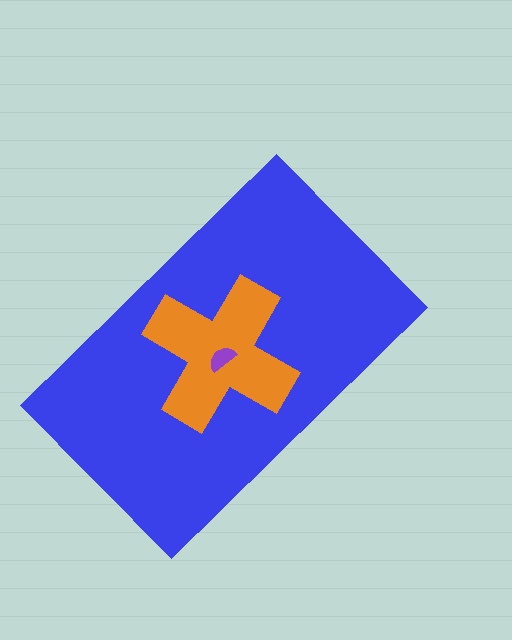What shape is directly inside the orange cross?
The purple semicircle.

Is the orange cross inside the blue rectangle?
Yes.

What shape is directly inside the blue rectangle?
The orange cross.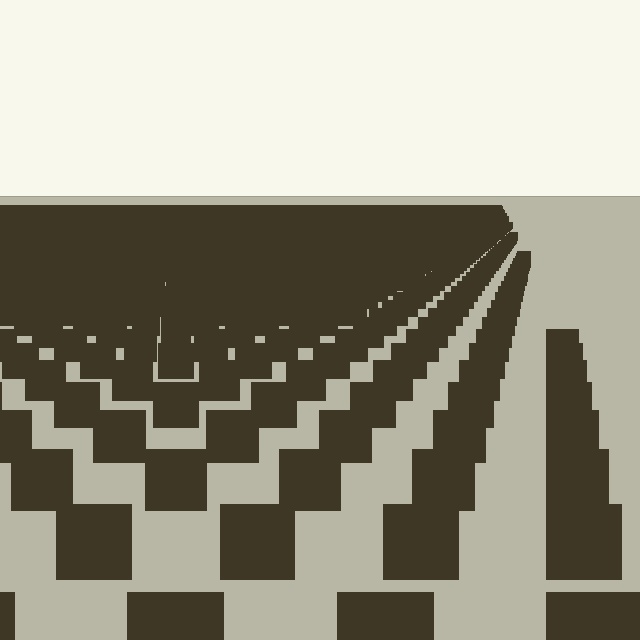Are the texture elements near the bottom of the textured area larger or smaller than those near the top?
Larger. Near the bottom, elements are closer to the viewer and appear at a bigger on-screen size.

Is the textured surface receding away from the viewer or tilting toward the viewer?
The surface is receding away from the viewer. Texture elements get smaller and denser toward the top.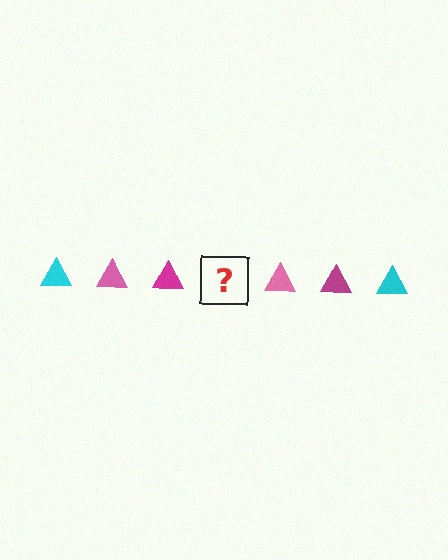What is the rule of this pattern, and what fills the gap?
The rule is that the pattern cycles through cyan, pink, magenta triangles. The gap should be filled with a cyan triangle.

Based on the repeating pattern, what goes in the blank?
The blank should be a cyan triangle.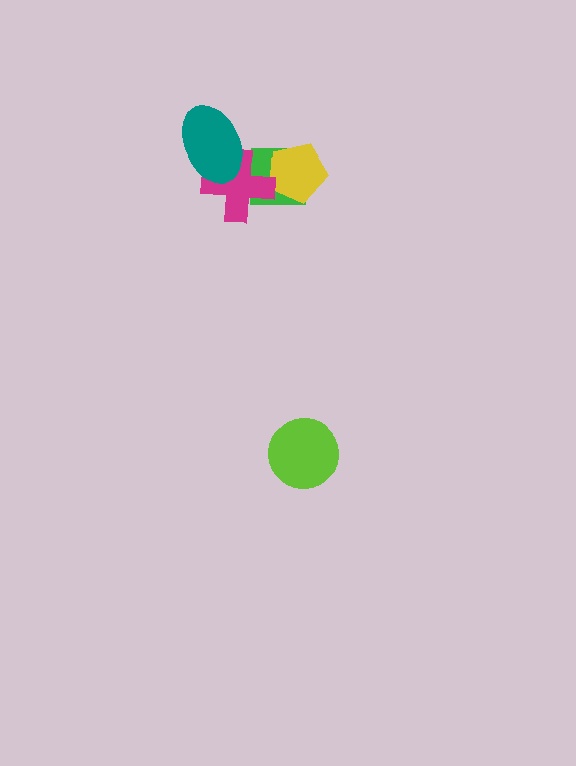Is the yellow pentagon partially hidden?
Yes, it is partially covered by another shape.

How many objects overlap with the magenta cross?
3 objects overlap with the magenta cross.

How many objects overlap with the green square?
2 objects overlap with the green square.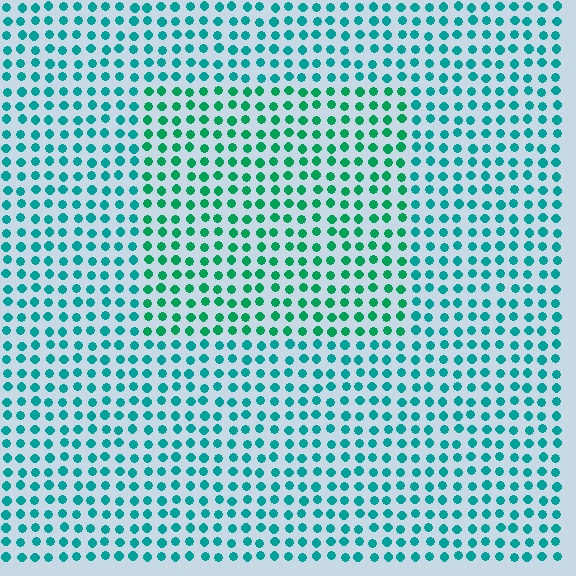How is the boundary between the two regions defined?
The boundary is defined purely by a slight shift in hue (about 25 degrees). Spacing, size, and orientation are identical on both sides.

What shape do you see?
I see a rectangle.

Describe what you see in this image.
The image is filled with small teal elements in a uniform arrangement. A rectangle-shaped region is visible where the elements are tinted to a slightly different hue, forming a subtle color boundary.